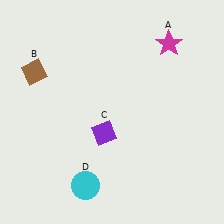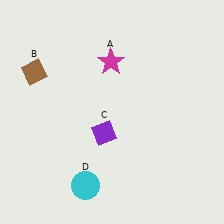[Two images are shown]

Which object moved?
The magenta star (A) moved left.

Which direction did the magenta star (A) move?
The magenta star (A) moved left.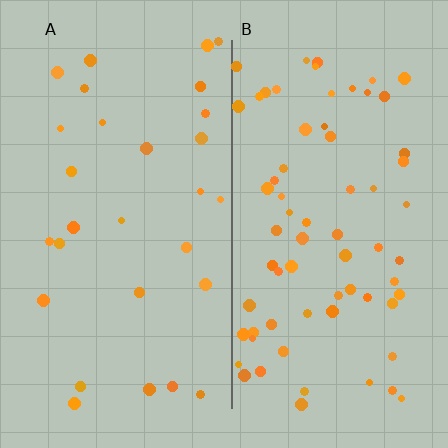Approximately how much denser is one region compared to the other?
Approximately 2.4× — region B over region A.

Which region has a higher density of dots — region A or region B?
B (the right).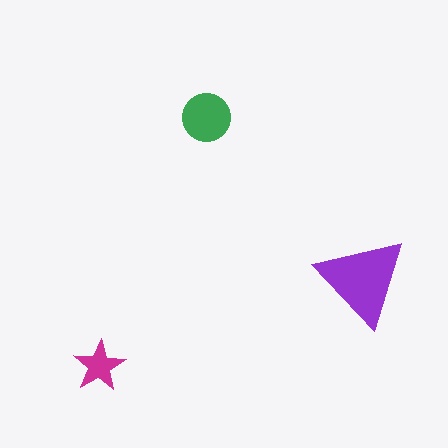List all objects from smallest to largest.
The magenta star, the green circle, the purple triangle.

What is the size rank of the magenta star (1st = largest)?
3rd.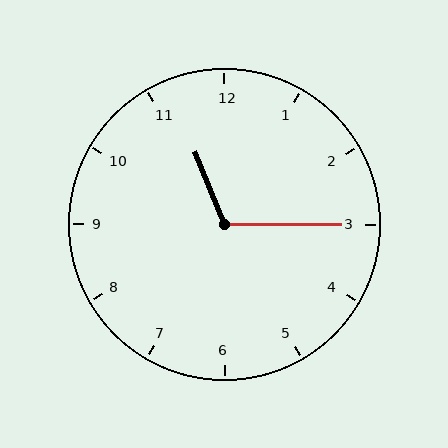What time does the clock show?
11:15.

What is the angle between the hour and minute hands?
Approximately 112 degrees.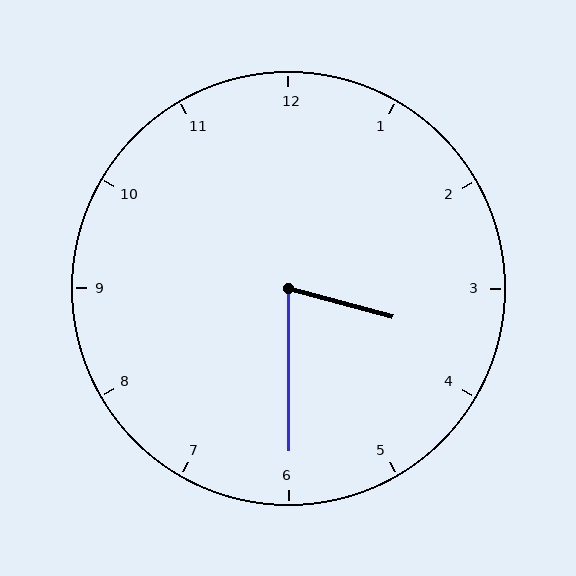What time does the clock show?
3:30.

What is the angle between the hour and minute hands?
Approximately 75 degrees.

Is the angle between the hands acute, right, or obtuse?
It is acute.